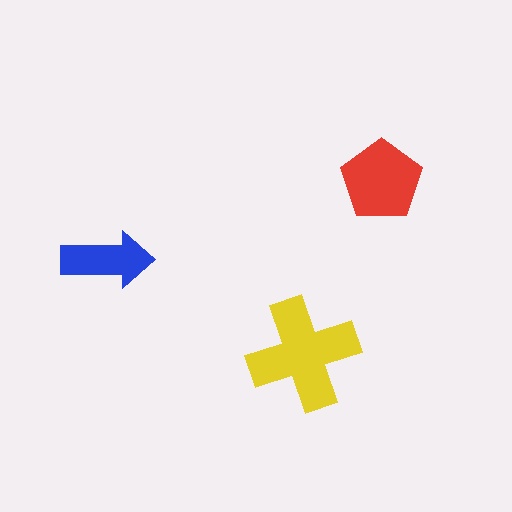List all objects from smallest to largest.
The blue arrow, the red pentagon, the yellow cross.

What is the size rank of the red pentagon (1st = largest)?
2nd.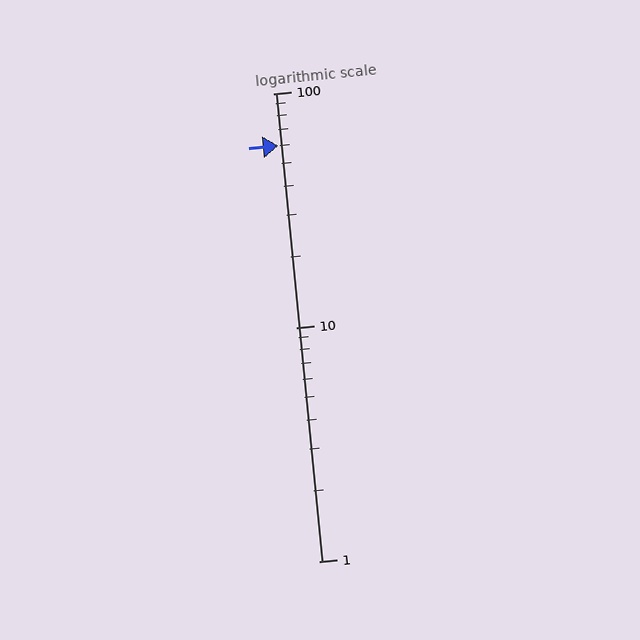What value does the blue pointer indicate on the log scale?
The pointer indicates approximately 60.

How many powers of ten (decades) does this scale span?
The scale spans 2 decades, from 1 to 100.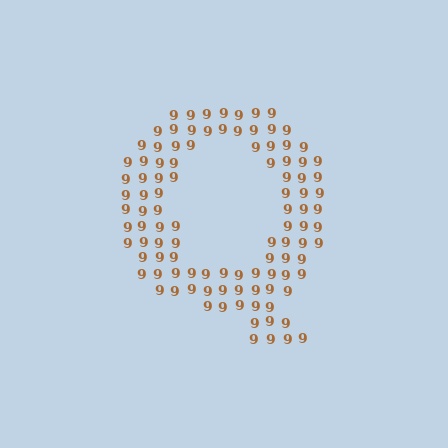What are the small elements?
The small elements are digit 9's.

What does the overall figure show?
The overall figure shows the letter Q.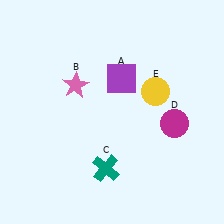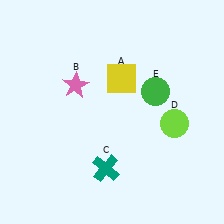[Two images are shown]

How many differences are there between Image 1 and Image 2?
There are 3 differences between the two images.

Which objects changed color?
A changed from purple to yellow. D changed from magenta to lime. E changed from yellow to green.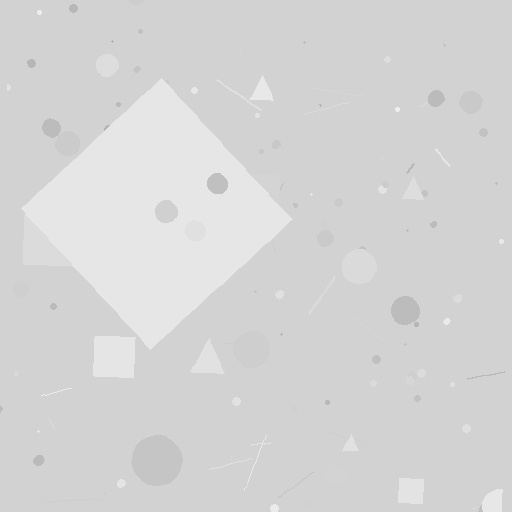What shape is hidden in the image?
A diamond is hidden in the image.